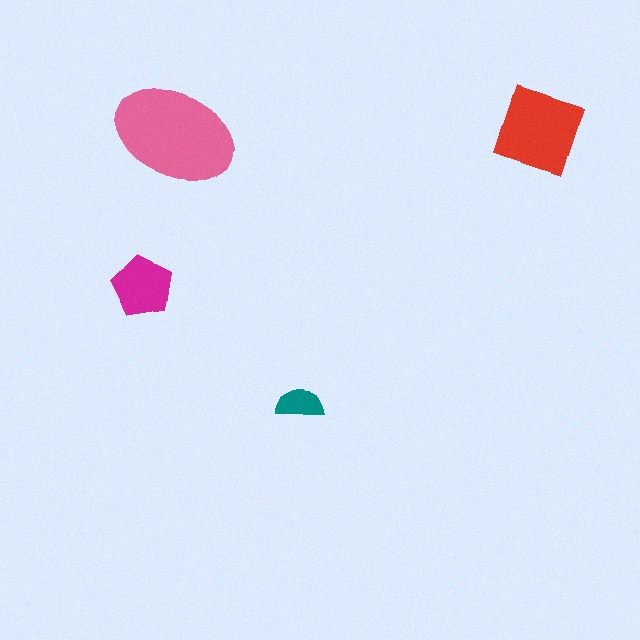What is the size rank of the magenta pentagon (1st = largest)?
3rd.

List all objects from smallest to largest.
The teal semicircle, the magenta pentagon, the red diamond, the pink ellipse.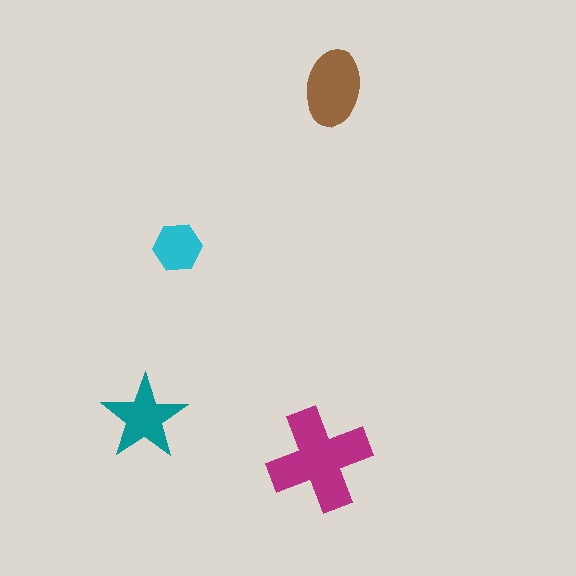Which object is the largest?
The magenta cross.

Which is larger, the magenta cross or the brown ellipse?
The magenta cross.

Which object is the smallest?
The cyan hexagon.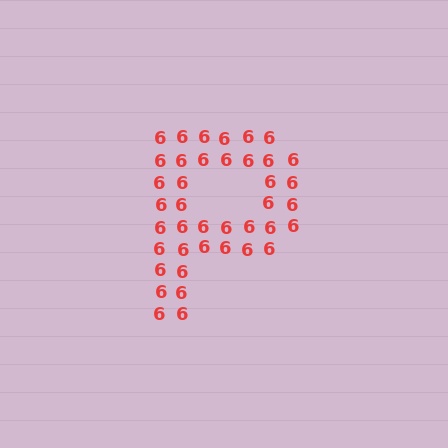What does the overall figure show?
The overall figure shows the letter P.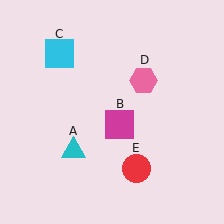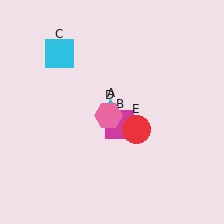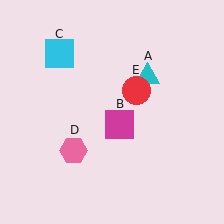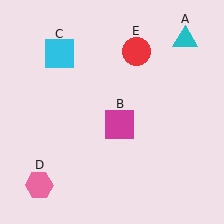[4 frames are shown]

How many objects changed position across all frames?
3 objects changed position: cyan triangle (object A), pink hexagon (object D), red circle (object E).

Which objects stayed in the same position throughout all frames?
Magenta square (object B) and cyan square (object C) remained stationary.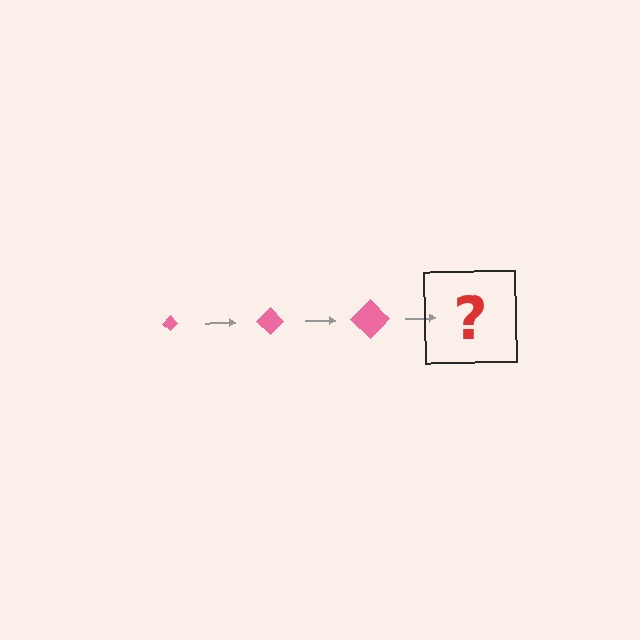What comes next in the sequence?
The next element should be a pink diamond, larger than the previous one.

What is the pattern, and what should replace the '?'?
The pattern is that the diamond gets progressively larger each step. The '?' should be a pink diamond, larger than the previous one.